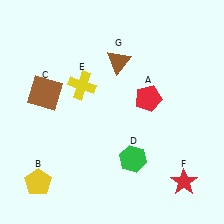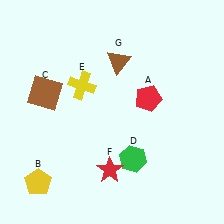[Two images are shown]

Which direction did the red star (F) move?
The red star (F) moved left.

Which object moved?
The red star (F) moved left.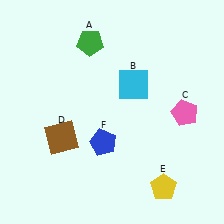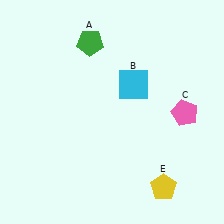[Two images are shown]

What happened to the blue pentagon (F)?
The blue pentagon (F) was removed in Image 2. It was in the bottom-left area of Image 1.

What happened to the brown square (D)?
The brown square (D) was removed in Image 2. It was in the bottom-left area of Image 1.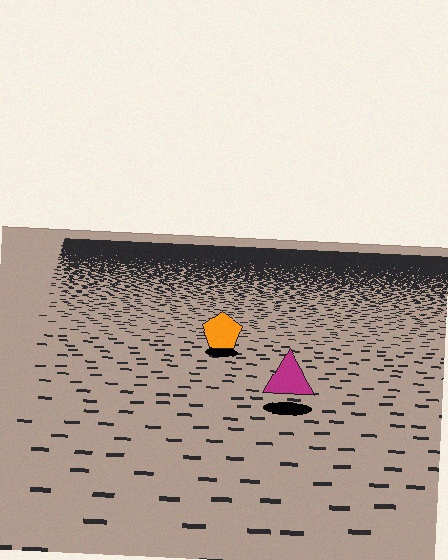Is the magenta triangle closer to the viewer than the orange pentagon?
Yes. The magenta triangle is closer — you can tell from the texture gradient: the ground texture is coarser near it.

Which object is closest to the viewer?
The magenta triangle is closest. The texture marks near it are larger and more spread out.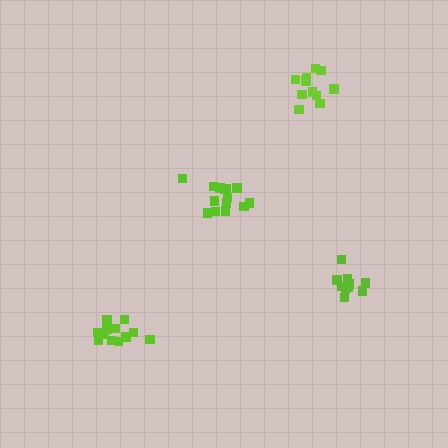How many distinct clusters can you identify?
There are 4 distinct clusters.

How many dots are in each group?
Group 1: 14 dots, Group 2: 12 dots, Group 3: 11 dots, Group 4: 12 dots (49 total).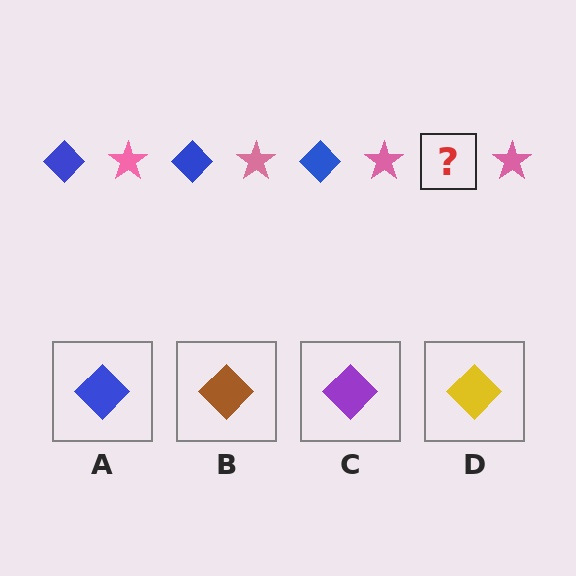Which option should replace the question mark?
Option A.